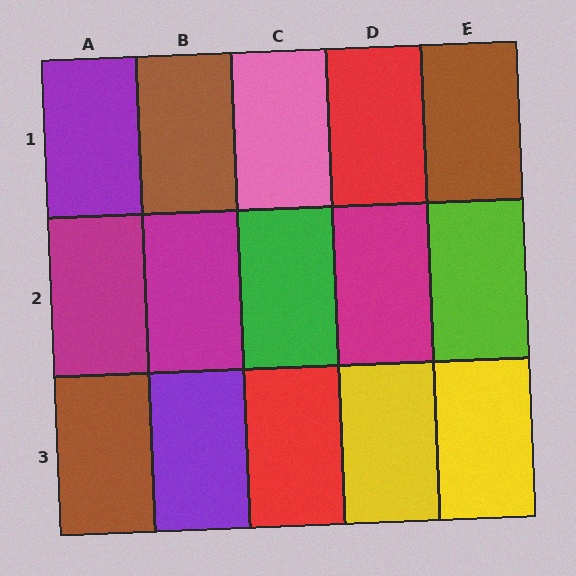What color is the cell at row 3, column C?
Red.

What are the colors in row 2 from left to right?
Magenta, magenta, green, magenta, lime.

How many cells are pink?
1 cell is pink.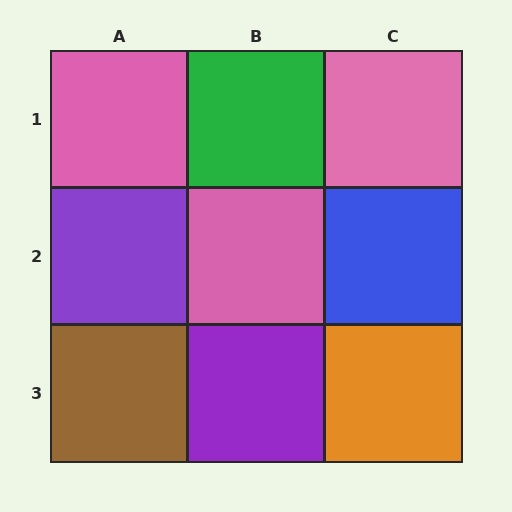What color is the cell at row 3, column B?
Purple.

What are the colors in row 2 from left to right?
Purple, pink, blue.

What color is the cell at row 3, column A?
Brown.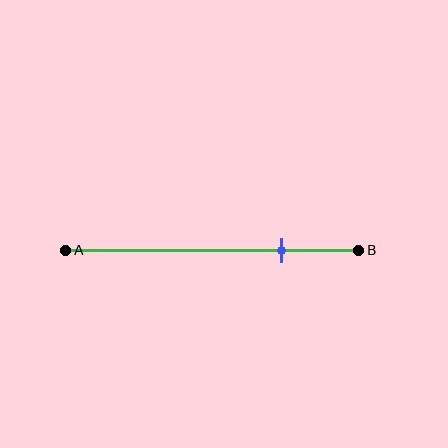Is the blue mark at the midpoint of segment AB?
No, the mark is at about 75% from A, not at the 50% midpoint.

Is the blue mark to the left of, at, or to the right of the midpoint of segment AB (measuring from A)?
The blue mark is to the right of the midpoint of segment AB.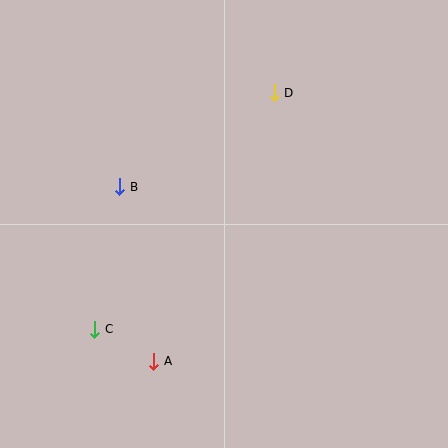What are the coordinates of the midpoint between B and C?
The midpoint between B and C is at (107, 258).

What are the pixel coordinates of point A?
Point A is at (154, 361).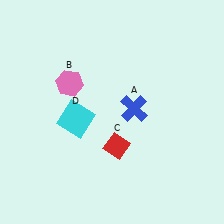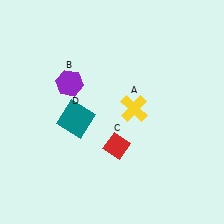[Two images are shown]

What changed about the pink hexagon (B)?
In Image 1, B is pink. In Image 2, it changed to purple.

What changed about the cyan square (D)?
In Image 1, D is cyan. In Image 2, it changed to teal.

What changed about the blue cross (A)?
In Image 1, A is blue. In Image 2, it changed to yellow.